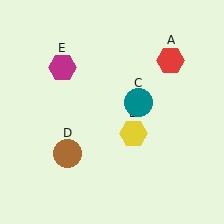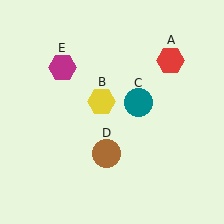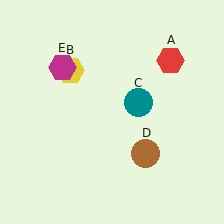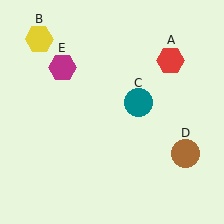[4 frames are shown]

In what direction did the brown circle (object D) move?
The brown circle (object D) moved right.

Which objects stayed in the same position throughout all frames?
Red hexagon (object A) and teal circle (object C) and magenta hexagon (object E) remained stationary.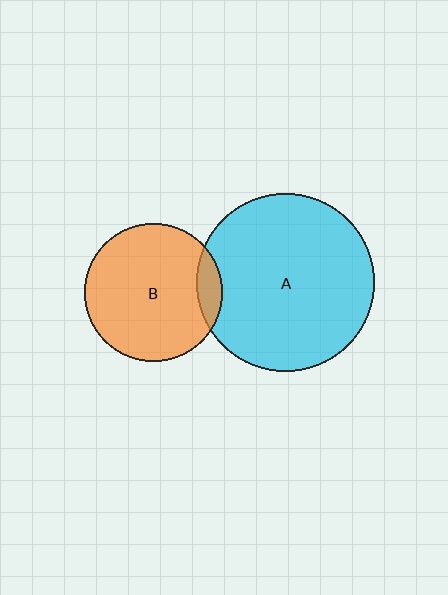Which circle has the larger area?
Circle A (cyan).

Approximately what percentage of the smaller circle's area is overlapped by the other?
Approximately 10%.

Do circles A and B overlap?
Yes.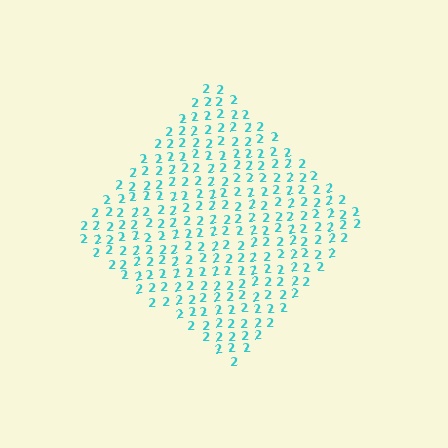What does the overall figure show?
The overall figure shows a diamond.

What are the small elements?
The small elements are digit 2's.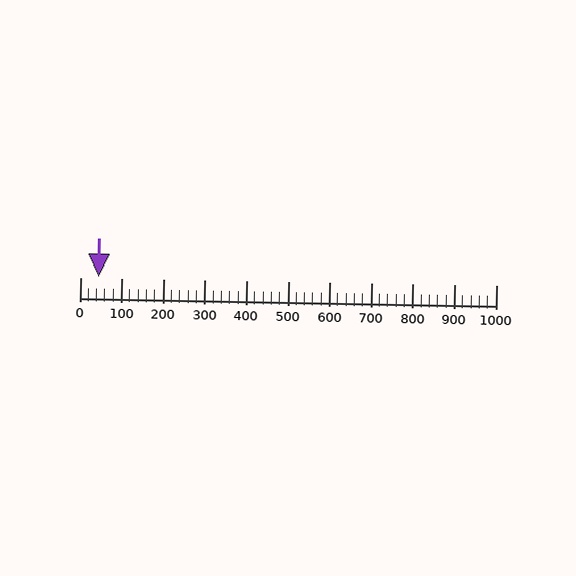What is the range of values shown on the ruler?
The ruler shows values from 0 to 1000.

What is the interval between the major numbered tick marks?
The major tick marks are spaced 100 units apart.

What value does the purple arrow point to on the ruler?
The purple arrow points to approximately 45.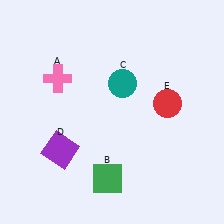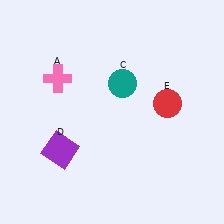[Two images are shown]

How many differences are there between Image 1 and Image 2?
There is 1 difference between the two images.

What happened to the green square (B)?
The green square (B) was removed in Image 2. It was in the bottom-left area of Image 1.